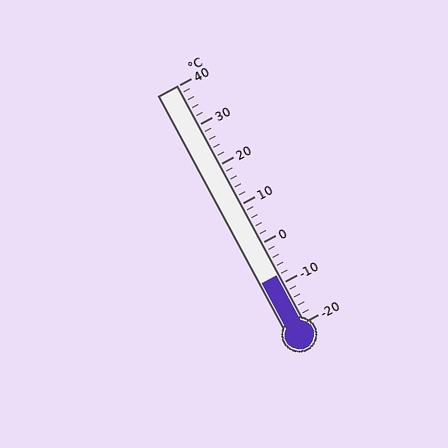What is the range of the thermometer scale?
The thermometer scale ranges from -20°C to 40°C.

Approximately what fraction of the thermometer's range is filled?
The thermometer is filled to approximately 20% of its range.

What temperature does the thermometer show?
The thermometer shows approximately -8°C.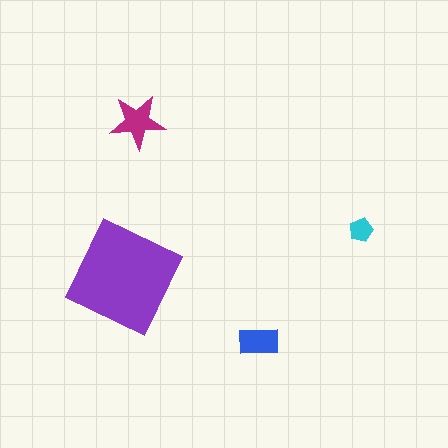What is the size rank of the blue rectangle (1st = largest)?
3rd.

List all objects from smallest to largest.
The cyan pentagon, the blue rectangle, the magenta star, the purple diamond.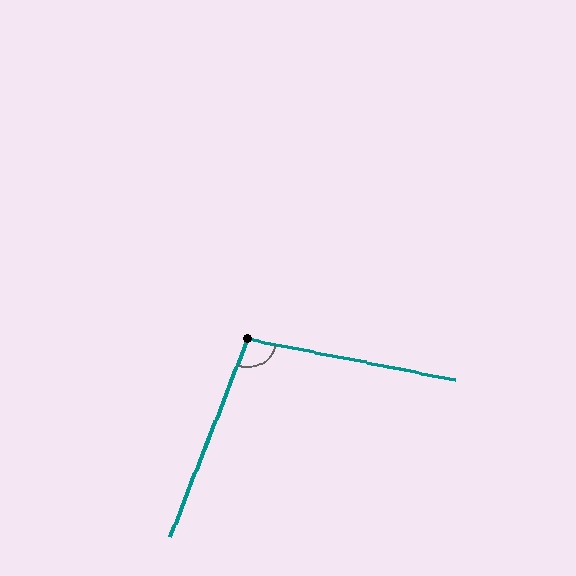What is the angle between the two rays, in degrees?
Approximately 100 degrees.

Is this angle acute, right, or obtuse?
It is obtuse.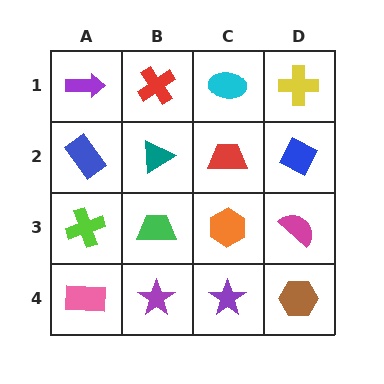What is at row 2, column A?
A blue rectangle.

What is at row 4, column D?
A brown hexagon.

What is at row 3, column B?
A green trapezoid.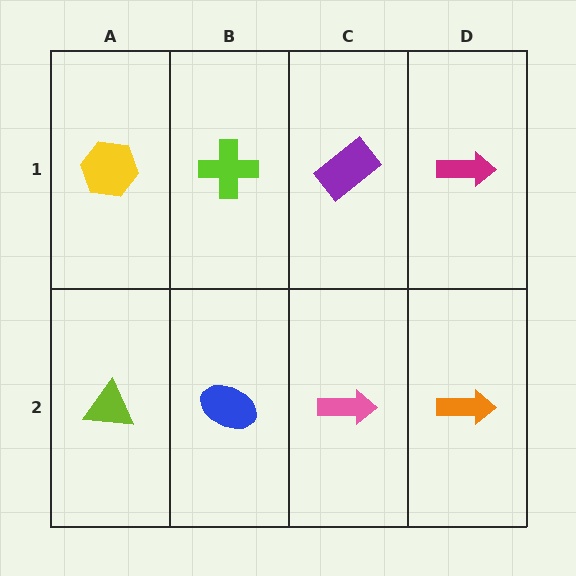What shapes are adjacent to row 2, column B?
A lime cross (row 1, column B), a lime triangle (row 2, column A), a pink arrow (row 2, column C).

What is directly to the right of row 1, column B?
A purple rectangle.